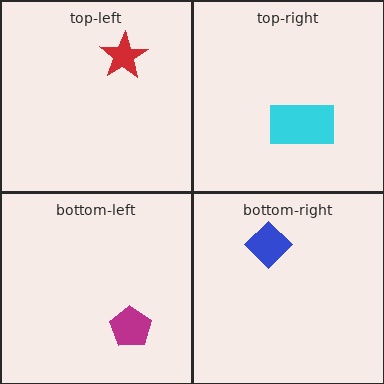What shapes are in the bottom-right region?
The blue diamond.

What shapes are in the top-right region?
The cyan rectangle.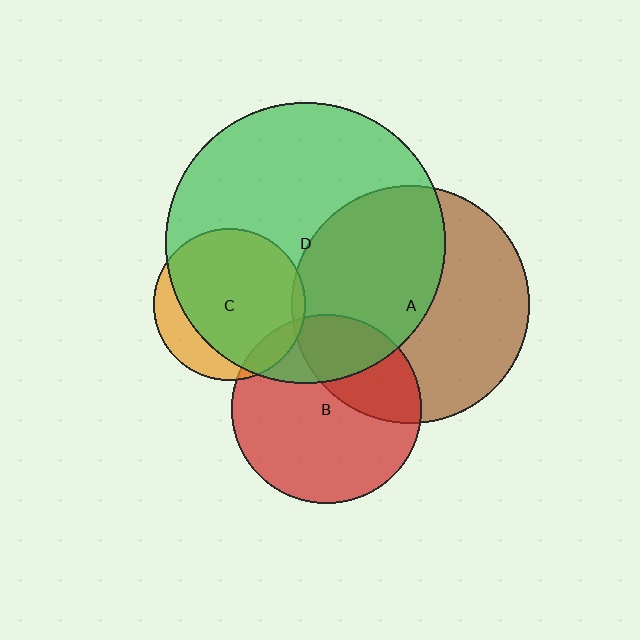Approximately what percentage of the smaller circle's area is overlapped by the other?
Approximately 30%.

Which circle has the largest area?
Circle D (green).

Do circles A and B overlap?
Yes.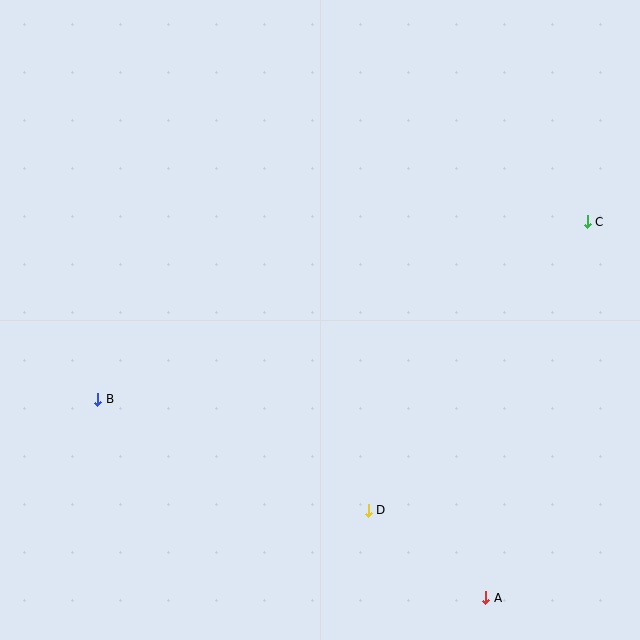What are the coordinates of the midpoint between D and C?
The midpoint between D and C is at (478, 366).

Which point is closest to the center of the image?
Point D at (368, 510) is closest to the center.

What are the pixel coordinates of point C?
Point C is at (587, 222).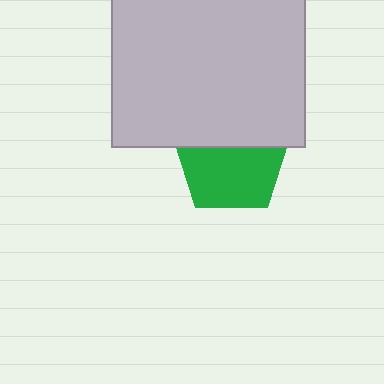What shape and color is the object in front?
The object in front is a light gray rectangle.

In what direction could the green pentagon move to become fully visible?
The green pentagon could move down. That would shift it out from behind the light gray rectangle entirely.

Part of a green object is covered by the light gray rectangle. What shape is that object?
It is a pentagon.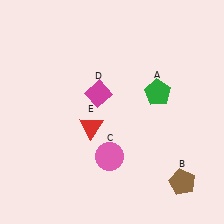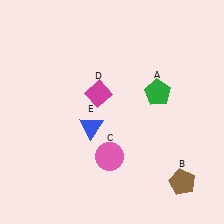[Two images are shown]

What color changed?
The triangle (E) changed from red in Image 1 to blue in Image 2.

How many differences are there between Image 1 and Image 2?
There is 1 difference between the two images.